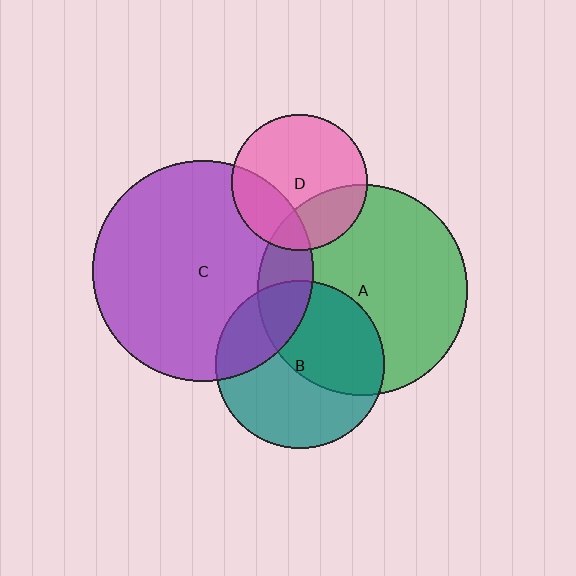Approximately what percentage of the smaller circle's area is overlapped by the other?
Approximately 25%.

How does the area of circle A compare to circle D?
Approximately 2.4 times.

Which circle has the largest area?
Circle C (purple).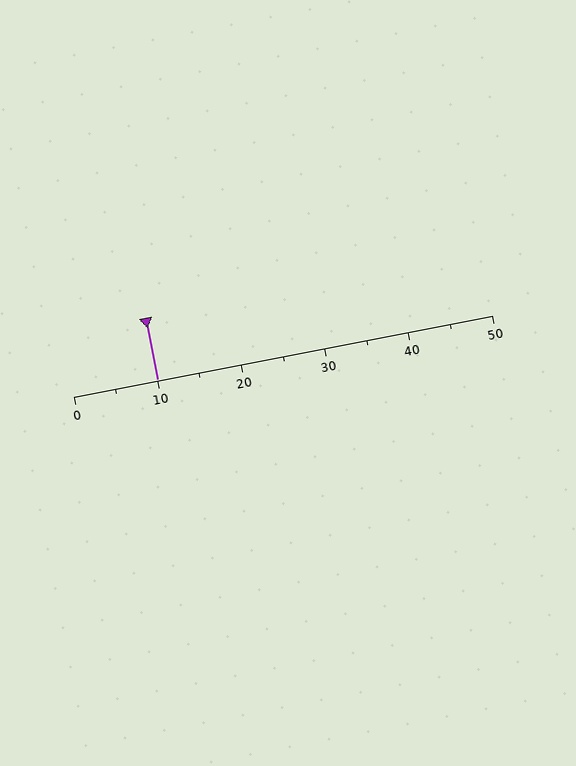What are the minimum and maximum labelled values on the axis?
The axis runs from 0 to 50.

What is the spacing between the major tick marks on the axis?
The major ticks are spaced 10 apart.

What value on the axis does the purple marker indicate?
The marker indicates approximately 10.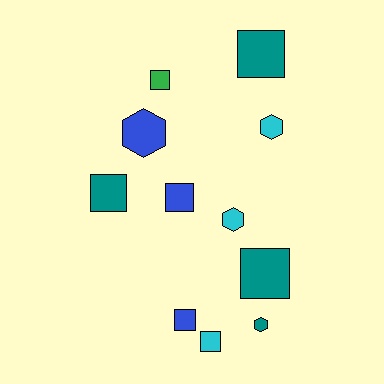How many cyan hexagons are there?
There are 2 cyan hexagons.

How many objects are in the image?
There are 11 objects.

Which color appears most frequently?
Teal, with 4 objects.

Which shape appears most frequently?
Square, with 7 objects.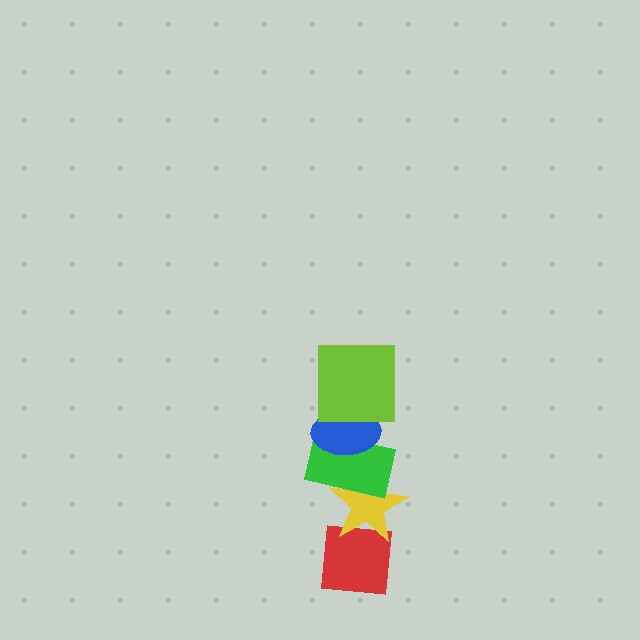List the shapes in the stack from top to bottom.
From top to bottom: the lime square, the blue ellipse, the green rectangle, the yellow star, the red square.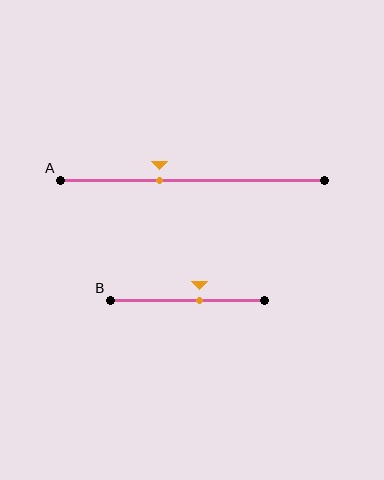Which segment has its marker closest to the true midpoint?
Segment B has its marker closest to the true midpoint.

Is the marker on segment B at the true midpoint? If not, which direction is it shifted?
No, the marker on segment B is shifted to the right by about 8% of the segment length.